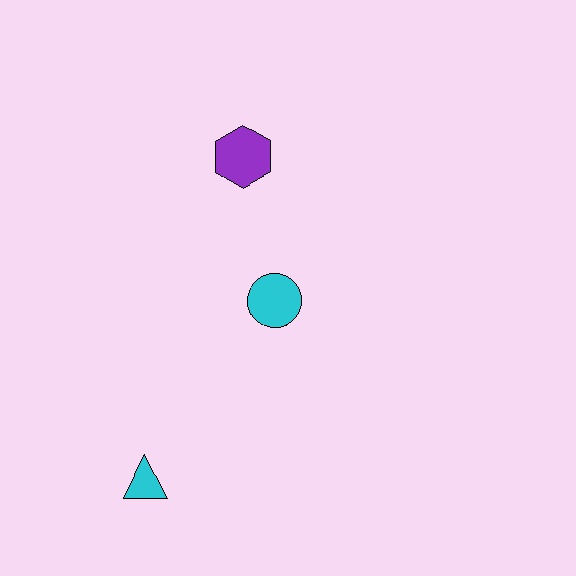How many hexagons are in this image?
There is 1 hexagon.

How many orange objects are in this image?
There are no orange objects.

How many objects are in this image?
There are 3 objects.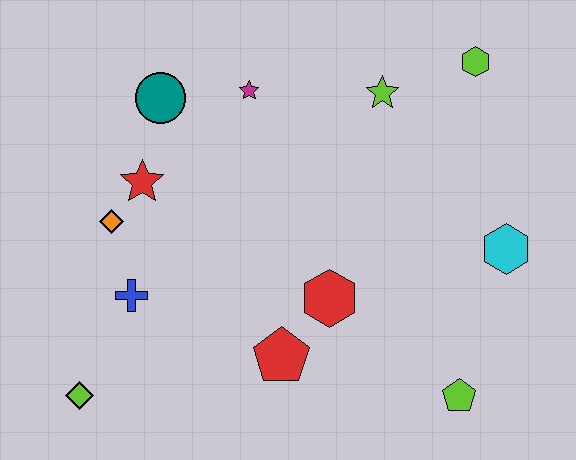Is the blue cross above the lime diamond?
Yes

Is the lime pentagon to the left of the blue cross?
No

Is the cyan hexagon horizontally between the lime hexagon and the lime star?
No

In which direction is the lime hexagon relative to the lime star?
The lime hexagon is to the right of the lime star.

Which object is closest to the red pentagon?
The red hexagon is closest to the red pentagon.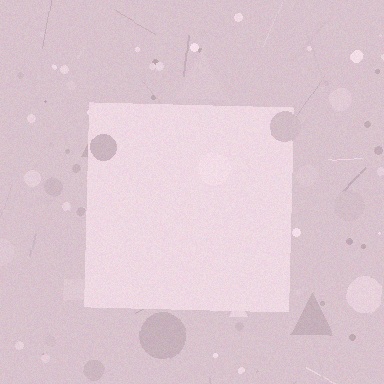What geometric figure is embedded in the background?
A square is embedded in the background.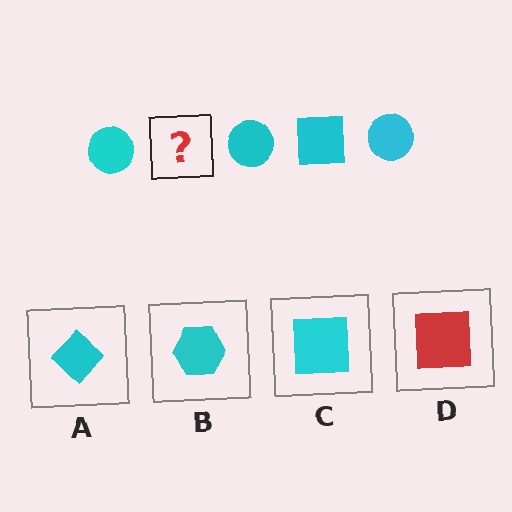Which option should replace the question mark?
Option C.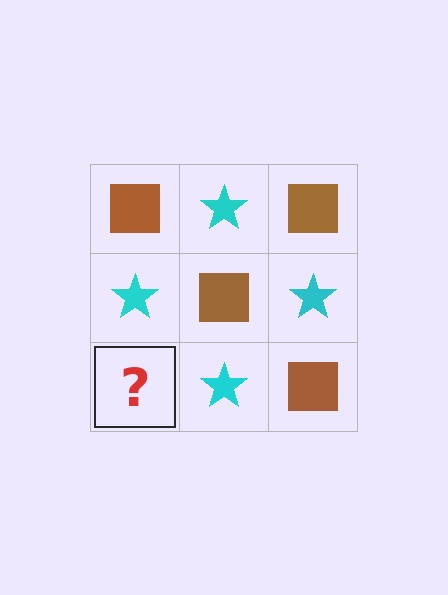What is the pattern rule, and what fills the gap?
The rule is that it alternates brown square and cyan star in a checkerboard pattern. The gap should be filled with a brown square.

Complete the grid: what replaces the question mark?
The question mark should be replaced with a brown square.